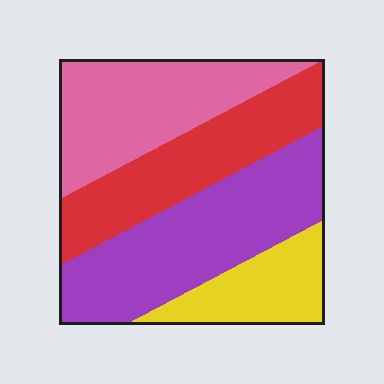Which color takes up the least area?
Yellow, at roughly 15%.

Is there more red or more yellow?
Red.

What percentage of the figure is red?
Red covers 25% of the figure.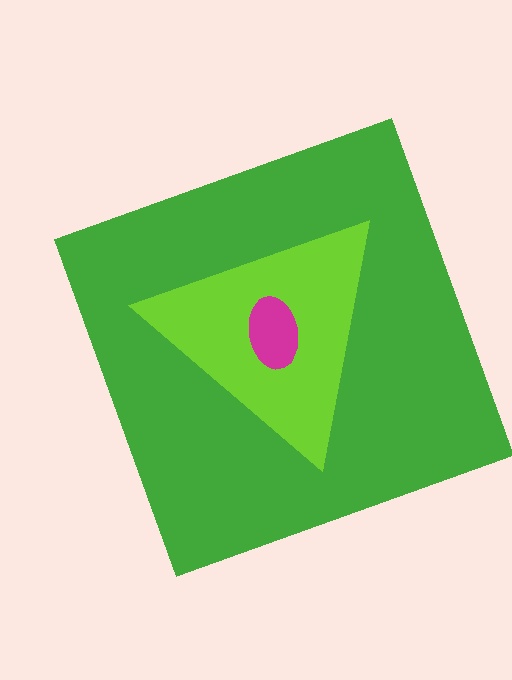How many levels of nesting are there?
3.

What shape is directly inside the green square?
The lime triangle.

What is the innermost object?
The magenta ellipse.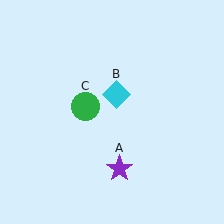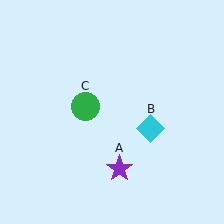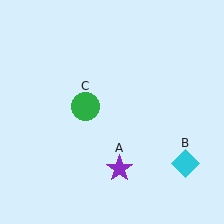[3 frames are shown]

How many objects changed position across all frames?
1 object changed position: cyan diamond (object B).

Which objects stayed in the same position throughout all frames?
Purple star (object A) and green circle (object C) remained stationary.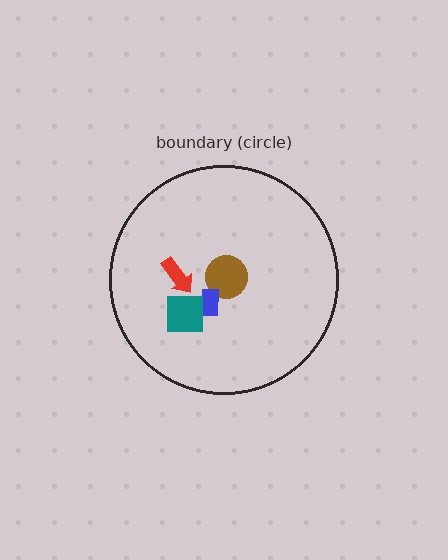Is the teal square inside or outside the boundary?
Inside.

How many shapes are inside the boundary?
4 inside, 0 outside.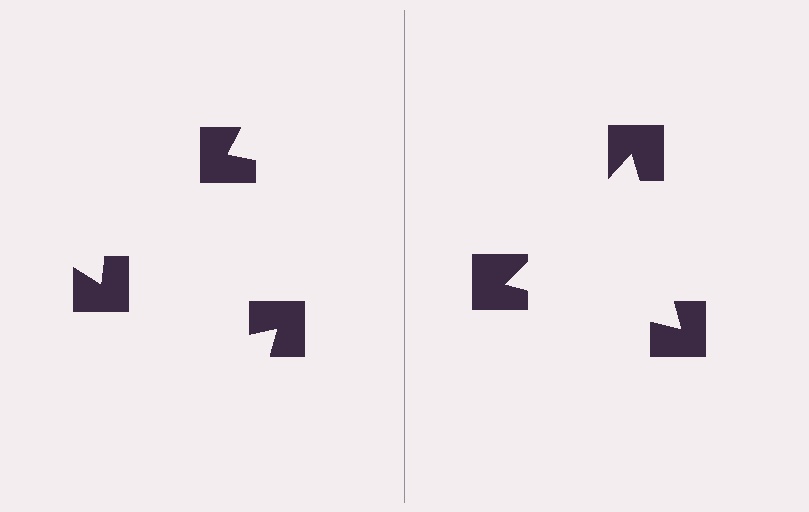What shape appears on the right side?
An illusory triangle.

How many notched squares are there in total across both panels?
6 — 3 on each side.